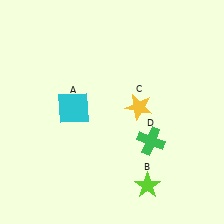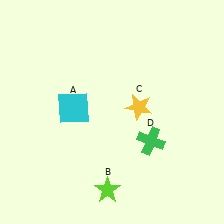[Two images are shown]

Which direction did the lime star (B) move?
The lime star (B) moved left.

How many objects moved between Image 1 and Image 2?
1 object moved between the two images.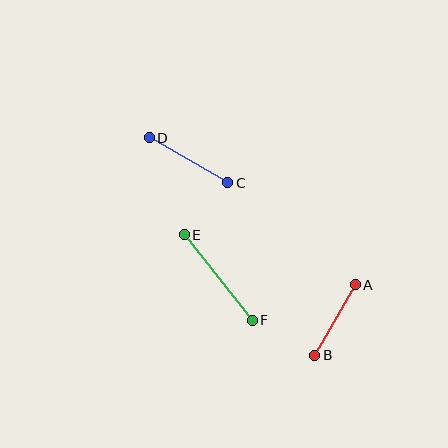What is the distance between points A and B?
The distance is approximately 82 pixels.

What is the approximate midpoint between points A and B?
The midpoint is at approximately (335, 320) pixels.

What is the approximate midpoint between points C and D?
The midpoint is at approximately (188, 160) pixels.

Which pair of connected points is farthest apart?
Points E and F are farthest apart.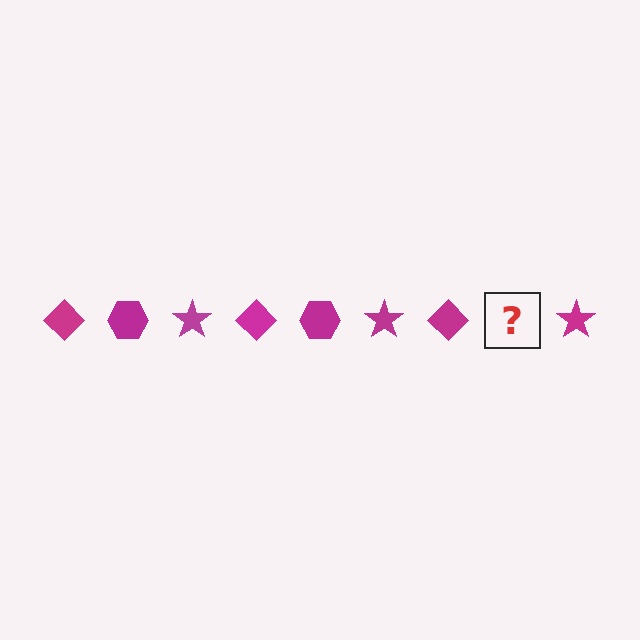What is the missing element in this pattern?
The missing element is a magenta hexagon.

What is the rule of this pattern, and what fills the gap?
The rule is that the pattern cycles through diamond, hexagon, star shapes in magenta. The gap should be filled with a magenta hexagon.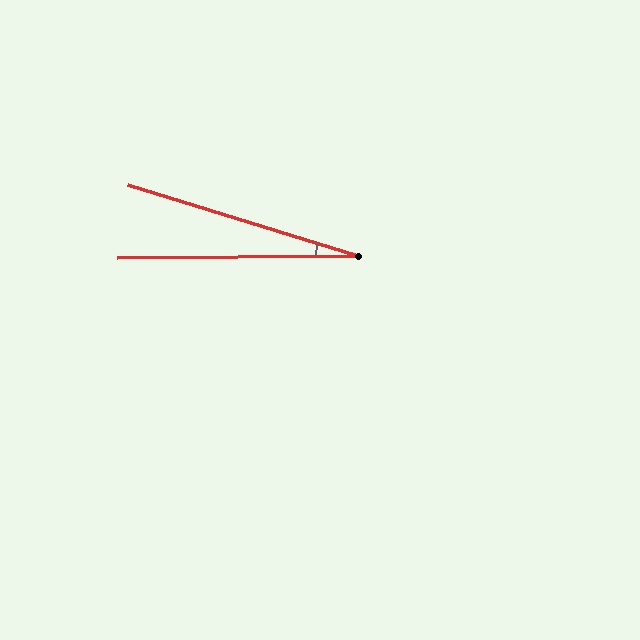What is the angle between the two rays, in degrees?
Approximately 18 degrees.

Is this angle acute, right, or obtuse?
It is acute.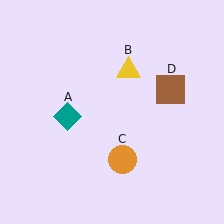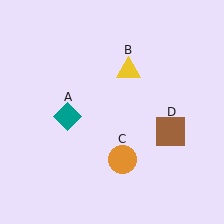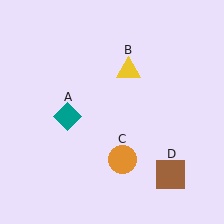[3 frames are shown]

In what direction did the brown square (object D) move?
The brown square (object D) moved down.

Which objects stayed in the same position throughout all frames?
Teal diamond (object A) and yellow triangle (object B) and orange circle (object C) remained stationary.